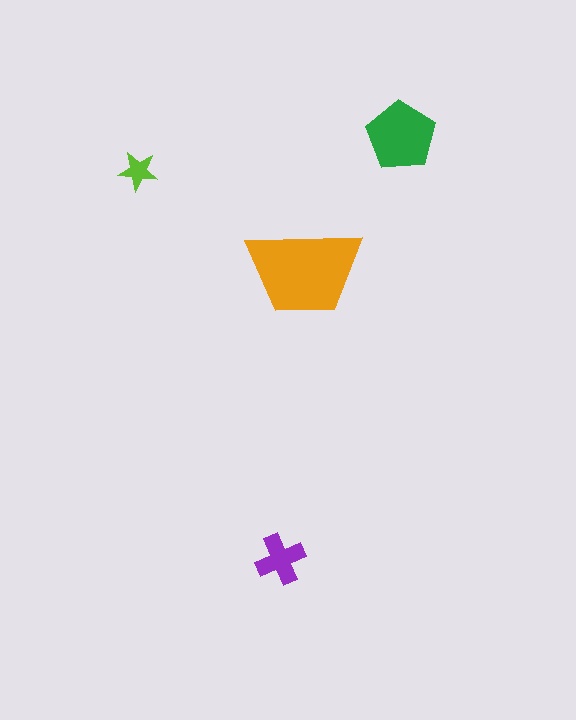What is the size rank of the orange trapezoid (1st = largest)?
1st.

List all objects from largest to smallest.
The orange trapezoid, the green pentagon, the purple cross, the lime star.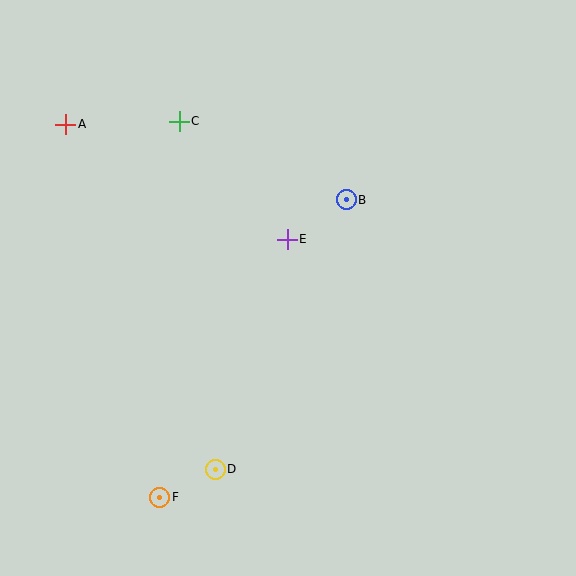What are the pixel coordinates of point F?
Point F is at (160, 497).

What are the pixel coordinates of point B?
Point B is at (346, 200).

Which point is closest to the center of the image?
Point E at (287, 239) is closest to the center.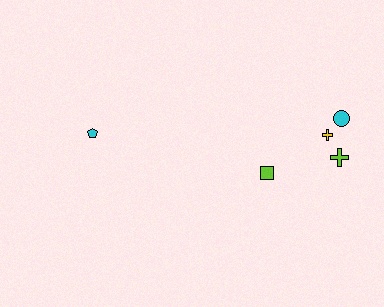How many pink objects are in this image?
There are no pink objects.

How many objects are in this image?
There are 5 objects.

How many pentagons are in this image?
There is 1 pentagon.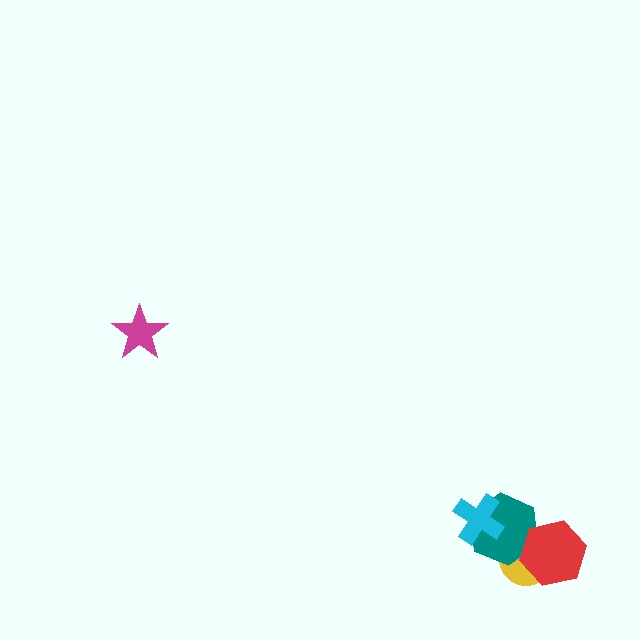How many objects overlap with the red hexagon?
2 objects overlap with the red hexagon.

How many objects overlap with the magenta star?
0 objects overlap with the magenta star.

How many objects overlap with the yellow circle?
2 objects overlap with the yellow circle.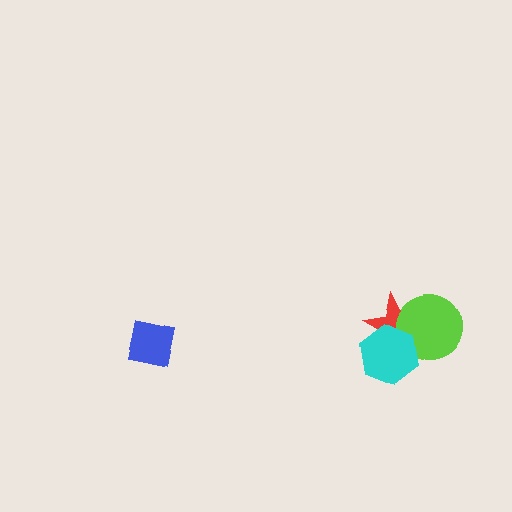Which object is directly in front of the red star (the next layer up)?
The lime circle is directly in front of the red star.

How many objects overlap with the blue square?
0 objects overlap with the blue square.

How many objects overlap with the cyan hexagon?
2 objects overlap with the cyan hexagon.